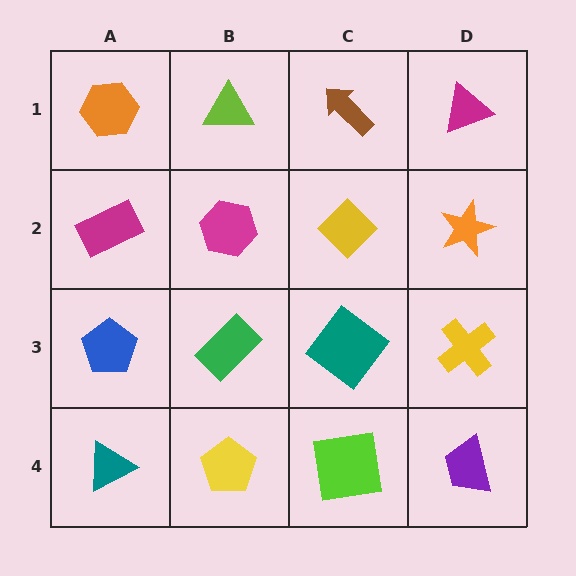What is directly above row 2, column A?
An orange hexagon.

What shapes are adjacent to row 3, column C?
A yellow diamond (row 2, column C), a lime square (row 4, column C), a green rectangle (row 3, column B), a yellow cross (row 3, column D).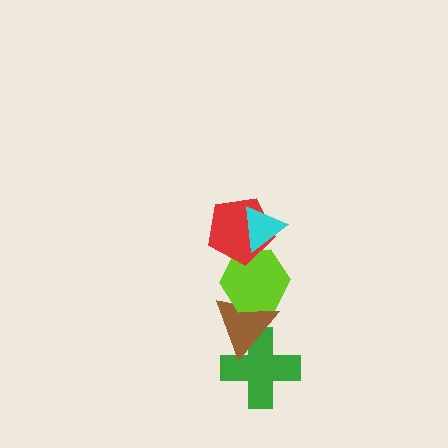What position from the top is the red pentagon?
The red pentagon is 2nd from the top.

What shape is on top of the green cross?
The brown triangle is on top of the green cross.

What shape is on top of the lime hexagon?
The red pentagon is on top of the lime hexagon.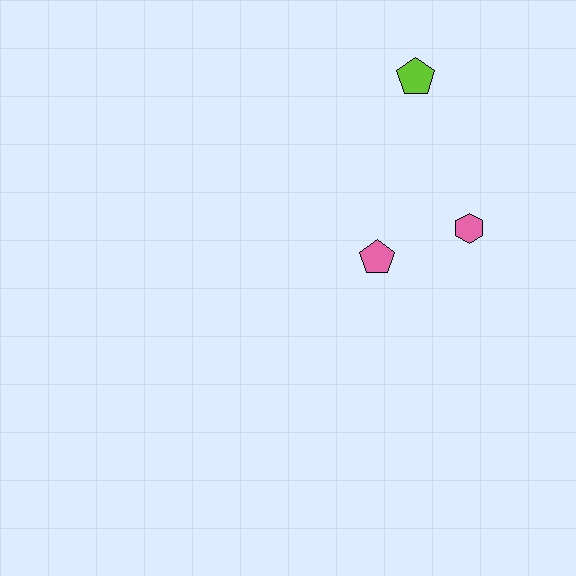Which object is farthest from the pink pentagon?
The lime pentagon is farthest from the pink pentagon.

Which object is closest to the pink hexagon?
The pink pentagon is closest to the pink hexagon.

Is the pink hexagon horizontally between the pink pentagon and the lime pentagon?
No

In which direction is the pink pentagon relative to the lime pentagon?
The pink pentagon is below the lime pentagon.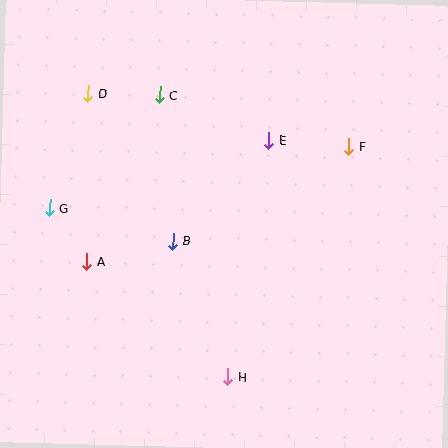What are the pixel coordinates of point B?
Point B is at (173, 241).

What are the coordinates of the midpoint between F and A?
The midpoint between F and A is at (218, 204).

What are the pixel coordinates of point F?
Point F is at (349, 146).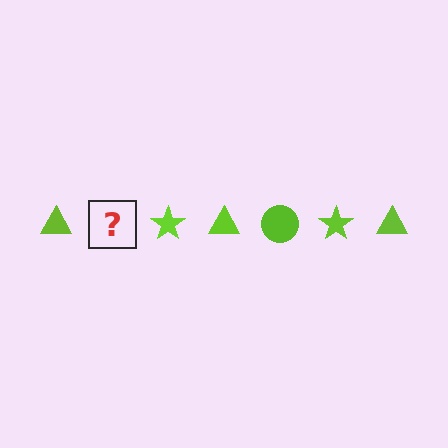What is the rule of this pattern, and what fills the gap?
The rule is that the pattern cycles through triangle, circle, star shapes in lime. The gap should be filled with a lime circle.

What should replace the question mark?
The question mark should be replaced with a lime circle.